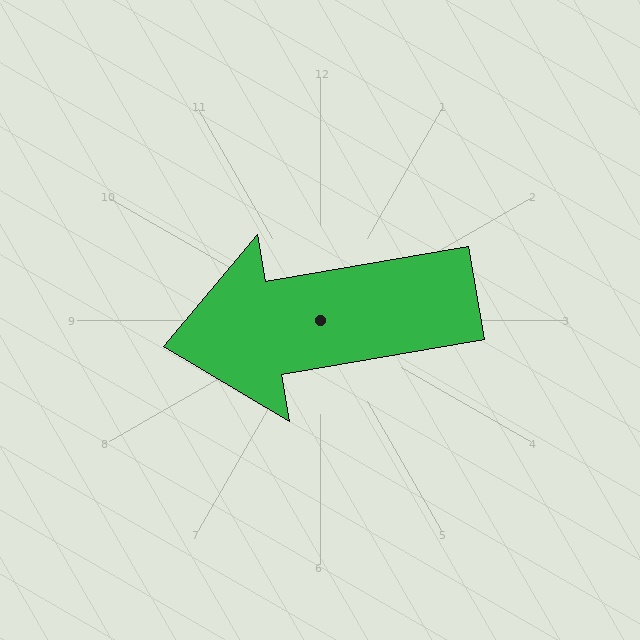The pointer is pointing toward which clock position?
Roughly 9 o'clock.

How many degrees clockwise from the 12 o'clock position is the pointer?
Approximately 260 degrees.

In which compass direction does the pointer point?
West.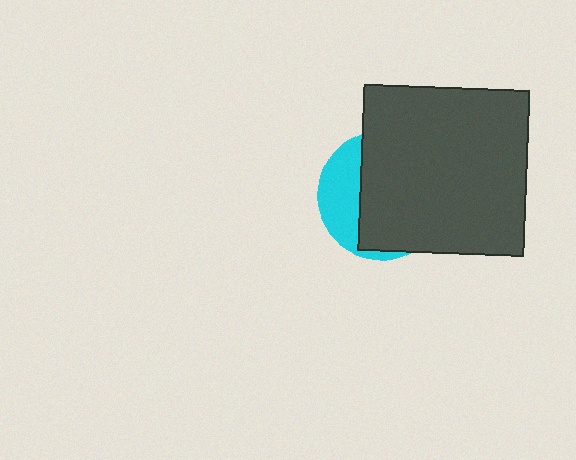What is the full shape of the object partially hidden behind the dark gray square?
The partially hidden object is a cyan circle.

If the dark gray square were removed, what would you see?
You would see the complete cyan circle.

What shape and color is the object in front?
The object in front is a dark gray square.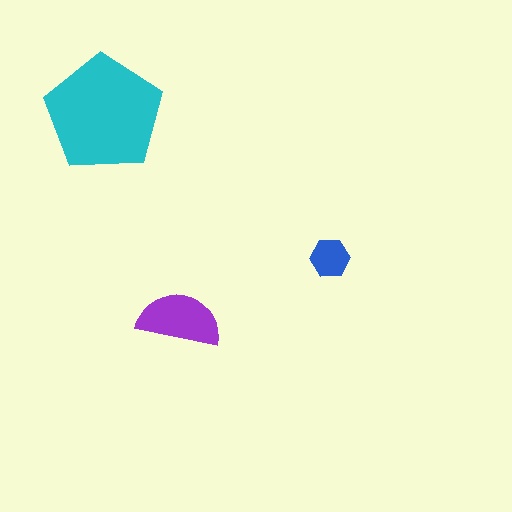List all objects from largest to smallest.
The cyan pentagon, the purple semicircle, the blue hexagon.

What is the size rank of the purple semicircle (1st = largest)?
2nd.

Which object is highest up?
The cyan pentagon is topmost.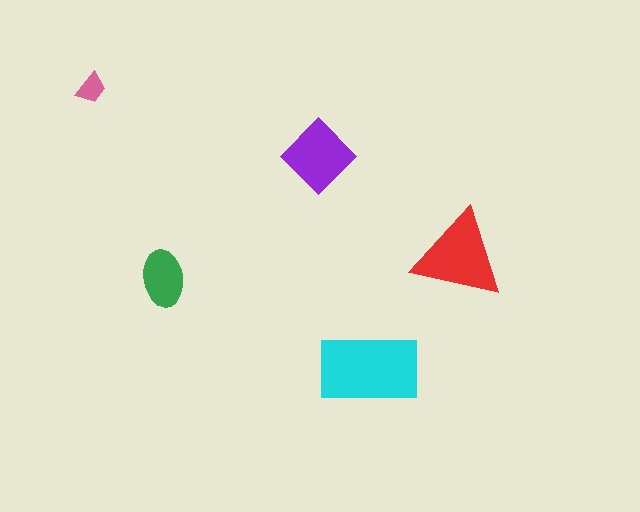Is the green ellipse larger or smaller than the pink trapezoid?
Larger.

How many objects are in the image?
There are 5 objects in the image.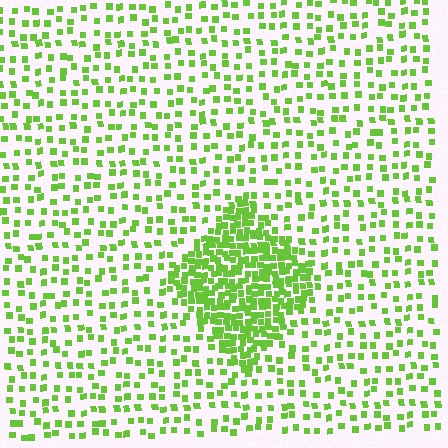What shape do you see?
I see a diamond.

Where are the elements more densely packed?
The elements are more densely packed inside the diamond boundary.